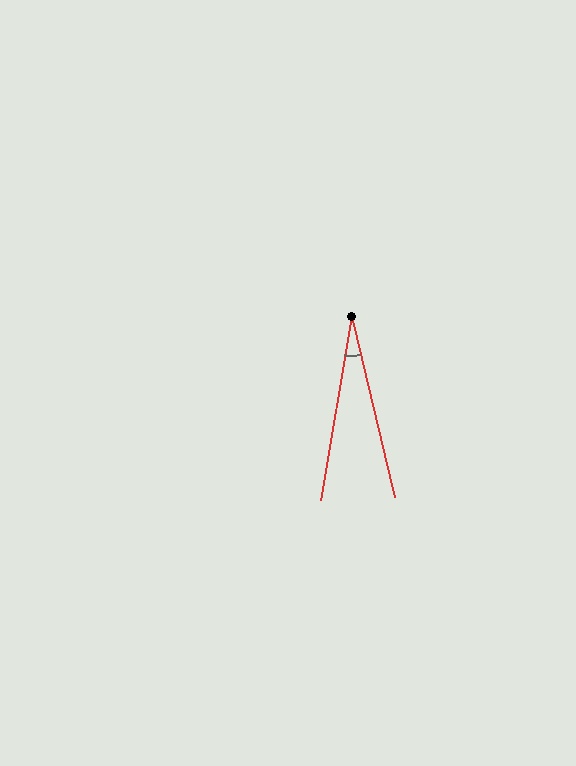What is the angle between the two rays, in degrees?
Approximately 23 degrees.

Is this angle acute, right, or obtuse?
It is acute.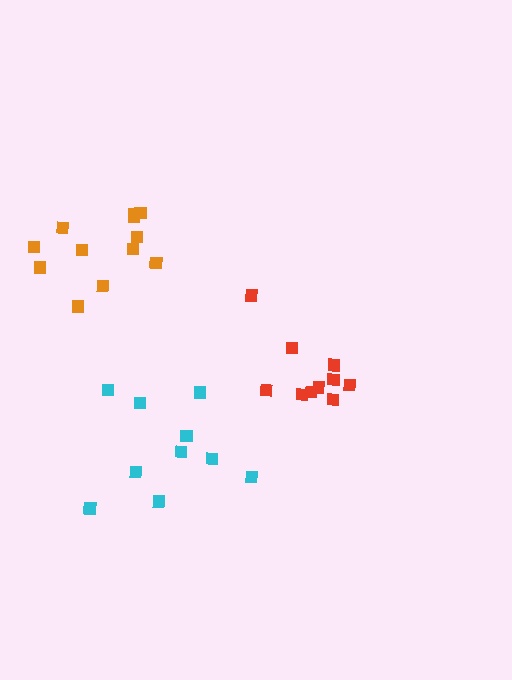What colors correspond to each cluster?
The clusters are colored: cyan, red, orange.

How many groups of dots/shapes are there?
There are 3 groups.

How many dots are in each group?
Group 1: 10 dots, Group 2: 10 dots, Group 3: 12 dots (32 total).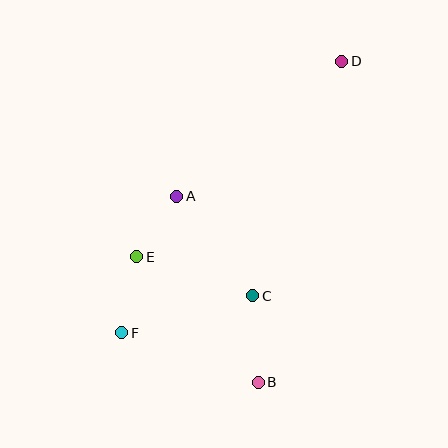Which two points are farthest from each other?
Points D and F are farthest from each other.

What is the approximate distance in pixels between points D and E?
The distance between D and E is approximately 283 pixels.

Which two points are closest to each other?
Points A and E are closest to each other.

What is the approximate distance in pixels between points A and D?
The distance between A and D is approximately 213 pixels.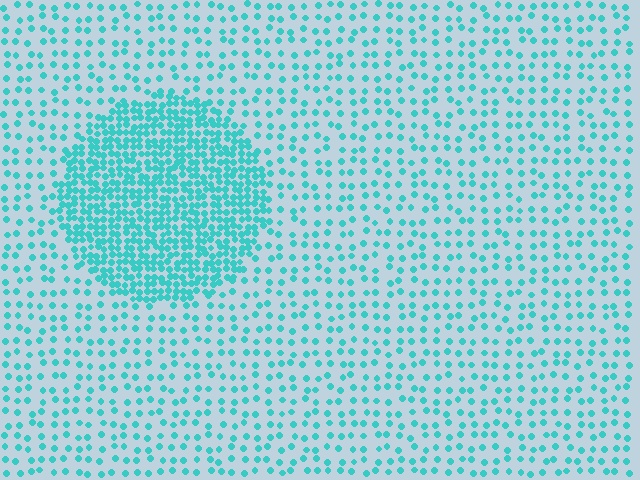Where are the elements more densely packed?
The elements are more densely packed inside the circle boundary.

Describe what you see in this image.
The image contains small cyan elements arranged at two different densities. A circle-shaped region is visible where the elements are more densely packed than the surrounding area.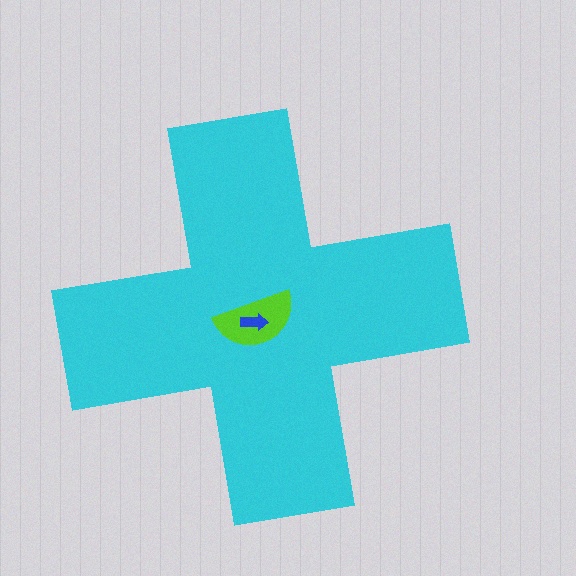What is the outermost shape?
The cyan cross.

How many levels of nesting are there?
3.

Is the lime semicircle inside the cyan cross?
Yes.